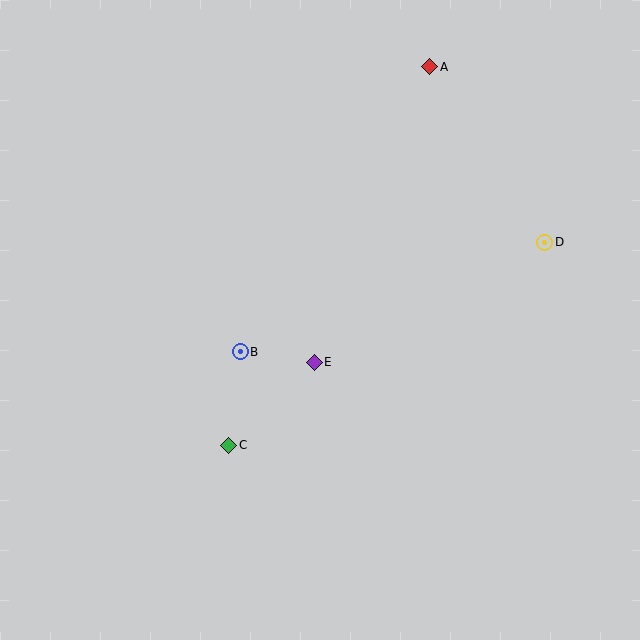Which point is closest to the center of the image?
Point E at (314, 362) is closest to the center.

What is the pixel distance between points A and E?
The distance between A and E is 317 pixels.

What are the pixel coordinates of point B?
Point B is at (240, 352).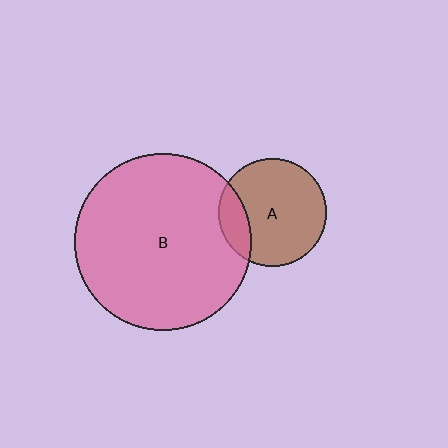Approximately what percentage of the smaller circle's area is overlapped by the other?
Approximately 20%.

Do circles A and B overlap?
Yes.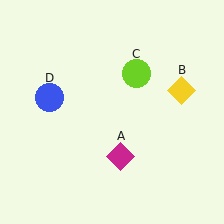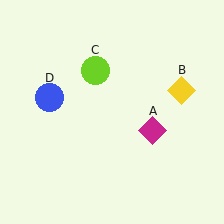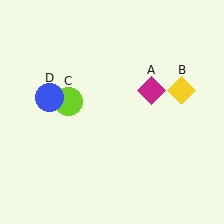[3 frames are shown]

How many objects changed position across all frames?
2 objects changed position: magenta diamond (object A), lime circle (object C).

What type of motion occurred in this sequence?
The magenta diamond (object A), lime circle (object C) rotated counterclockwise around the center of the scene.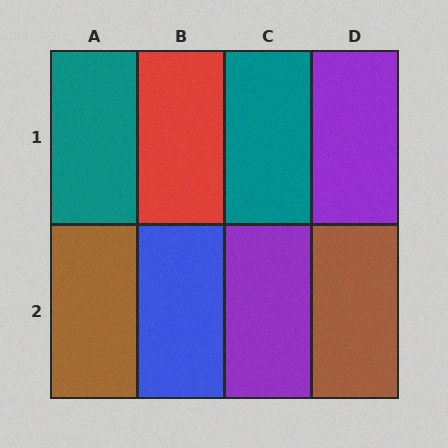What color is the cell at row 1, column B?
Red.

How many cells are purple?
2 cells are purple.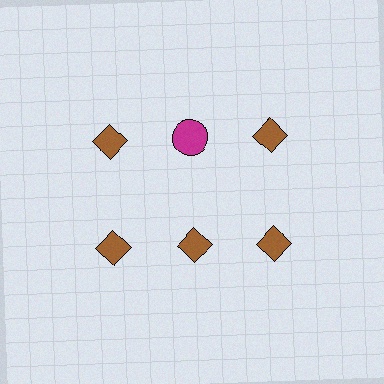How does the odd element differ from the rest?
It differs in both color (magenta instead of brown) and shape (circle instead of diamond).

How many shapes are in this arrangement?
There are 6 shapes arranged in a grid pattern.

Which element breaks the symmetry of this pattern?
The magenta circle in the top row, second from left column breaks the symmetry. All other shapes are brown diamonds.